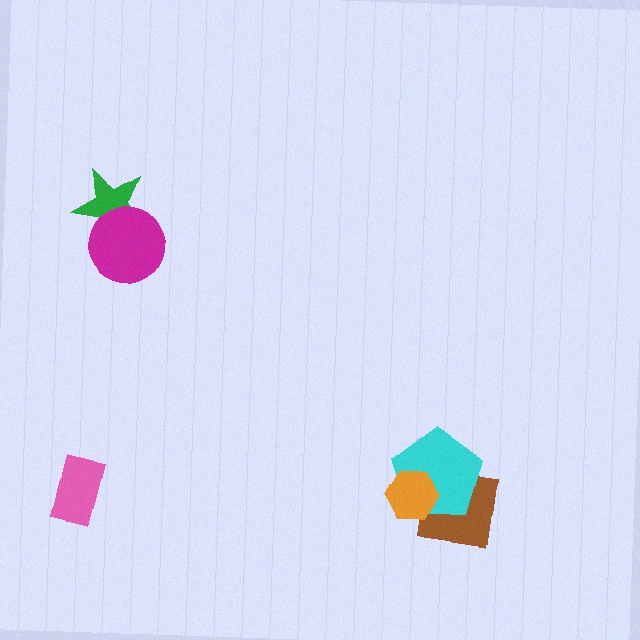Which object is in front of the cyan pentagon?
The orange hexagon is in front of the cyan pentagon.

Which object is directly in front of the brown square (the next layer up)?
The cyan pentagon is directly in front of the brown square.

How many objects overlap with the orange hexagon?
2 objects overlap with the orange hexagon.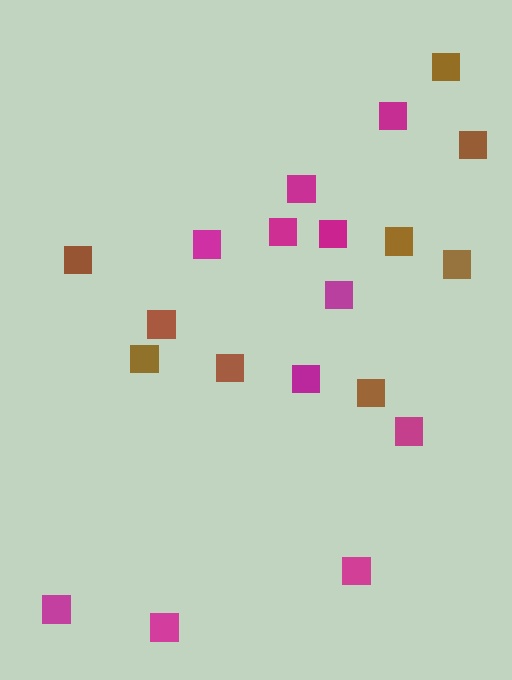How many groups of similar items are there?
There are 2 groups: one group of brown squares (9) and one group of magenta squares (11).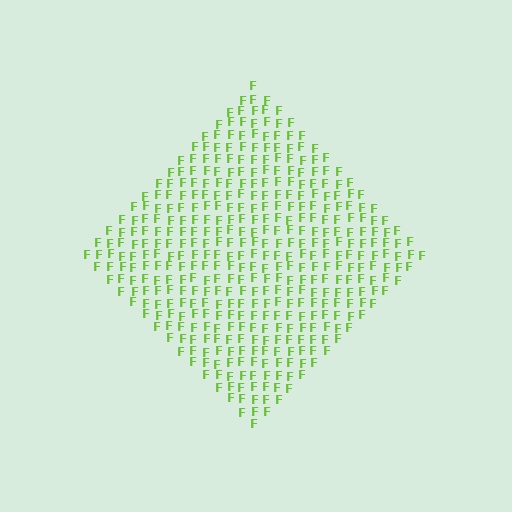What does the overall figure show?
The overall figure shows a diamond.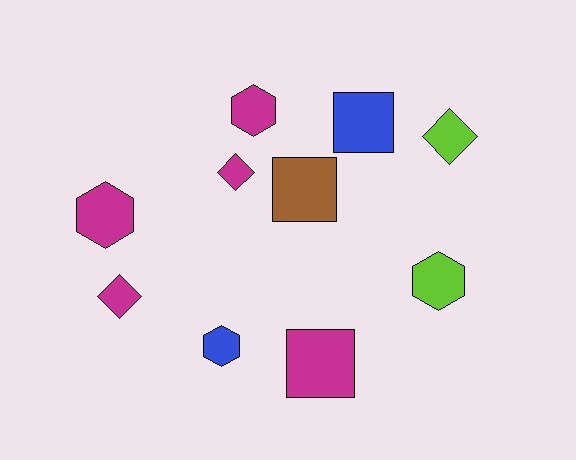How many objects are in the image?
There are 10 objects.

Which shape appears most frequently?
Hexagon, with 4 objects.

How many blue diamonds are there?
There are no blue diamonds.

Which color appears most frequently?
Magenta, with 5 objects.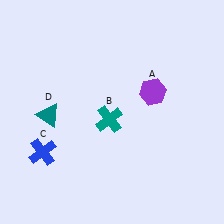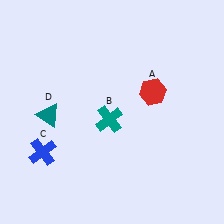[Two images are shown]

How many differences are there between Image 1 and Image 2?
There is 1 difference between the two images.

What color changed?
The hexagon (A) changed from purple in Image 1 to red in Image 2.